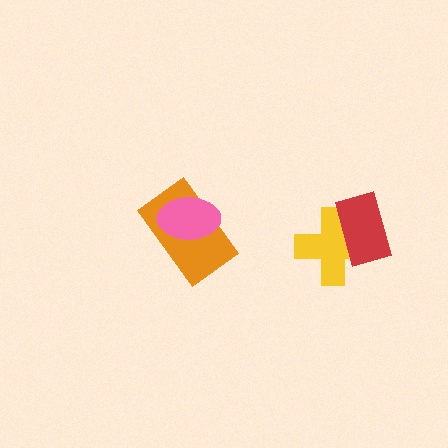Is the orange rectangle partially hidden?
Yes, it is partially covered by another shape.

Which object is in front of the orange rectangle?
The pink ellipse is in front of the orange rectangle.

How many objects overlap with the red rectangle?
1 object overlaps with the red rectangle.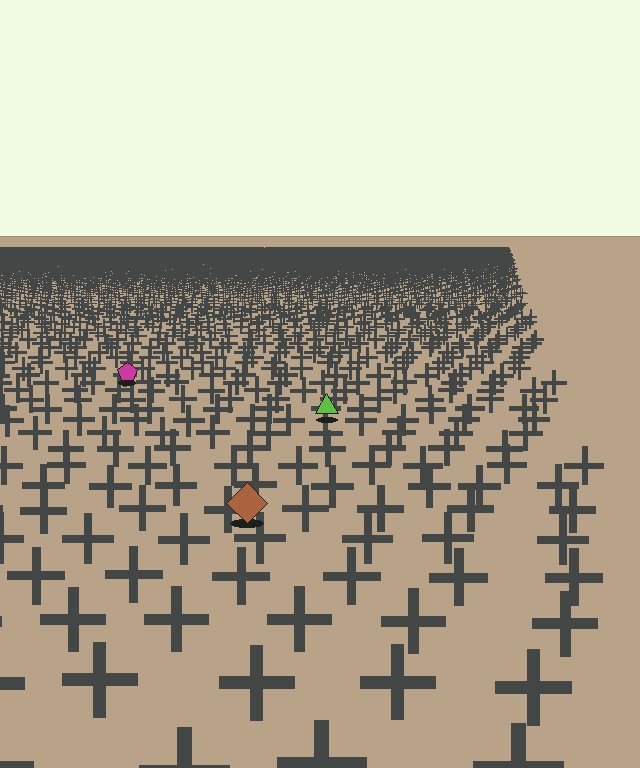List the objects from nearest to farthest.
From nearest to farthest: the brown diamond, the lime triangle, the magenta pentagon.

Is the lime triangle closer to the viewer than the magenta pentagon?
Yes. The lime triangle is closer — you can tell from the texture gradient: the ground texture is coarser near it.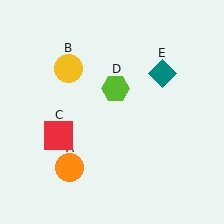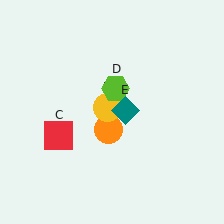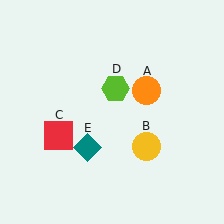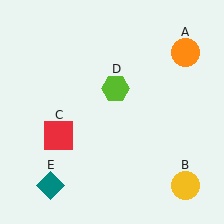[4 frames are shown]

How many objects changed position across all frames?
3 objects changed position: orange circle (object A), yellow circle (object B), teal diamond (object E).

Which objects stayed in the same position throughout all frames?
Red square (object C) and lime hexagon (object D) remained stationary.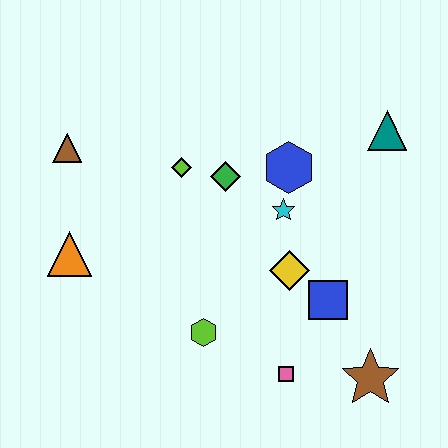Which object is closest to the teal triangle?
The blue hexagon is closest to the teal triangle.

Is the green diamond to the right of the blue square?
No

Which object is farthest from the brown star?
The brown triangle is farthest from the brown star.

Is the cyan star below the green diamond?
Yes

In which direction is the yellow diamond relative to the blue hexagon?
The yellow diamond is below the blue hexagon.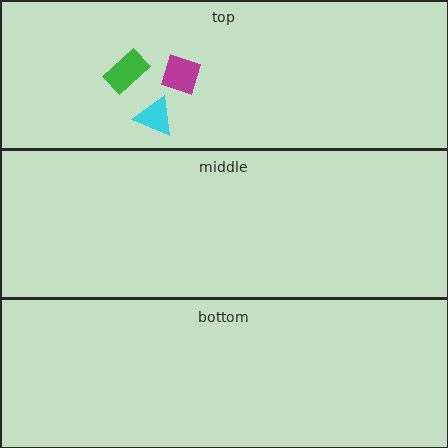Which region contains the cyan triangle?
The top region.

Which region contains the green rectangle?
The top region.